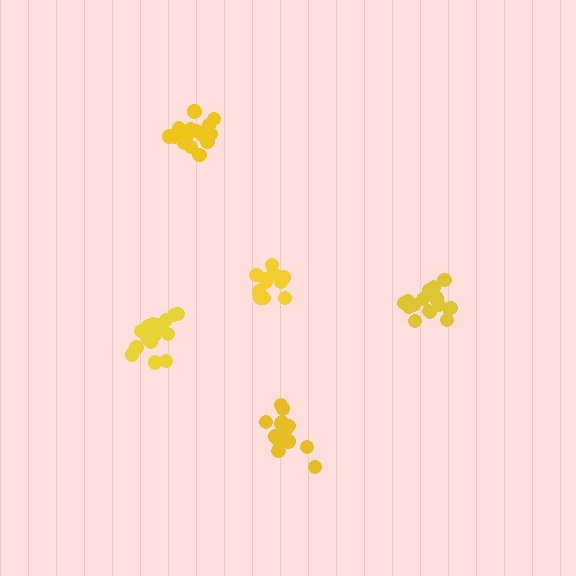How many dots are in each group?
Group 1: 16 dots, Group 2: 16 dots, Group 3: 12 dots, Group 4: 17 dots, Group 5: 16 dots (77 total).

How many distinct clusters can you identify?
There are 5 distinct clusters.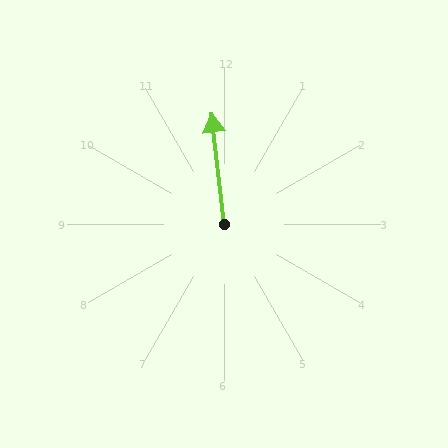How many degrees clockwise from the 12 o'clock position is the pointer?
Approximately 354 degrees.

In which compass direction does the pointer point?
North.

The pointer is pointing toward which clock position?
Roughly 12 o'clock.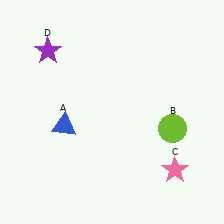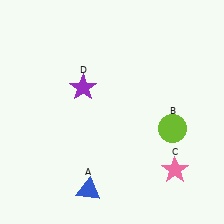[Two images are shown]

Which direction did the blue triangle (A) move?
The blue triangle (A) moved down.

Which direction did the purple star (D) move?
The purple star (D) moved down.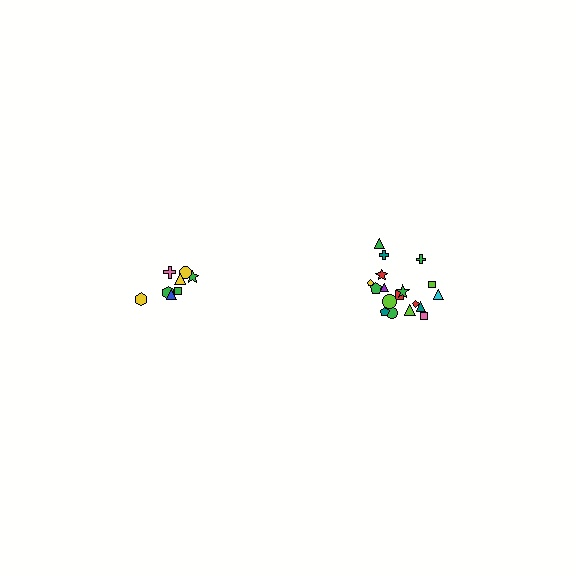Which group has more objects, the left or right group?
The right group.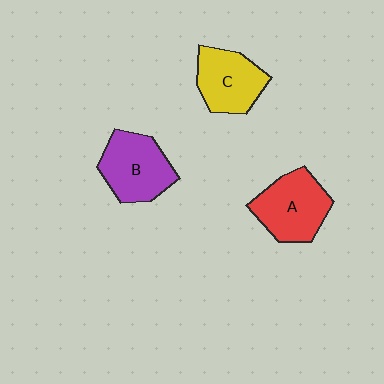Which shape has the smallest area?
Shape C (yellow).